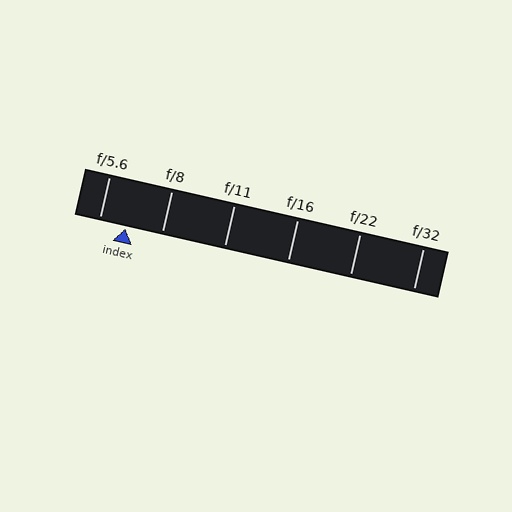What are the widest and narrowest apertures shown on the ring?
The widest aperture shown is f/5.6 and the narrowest is f/32.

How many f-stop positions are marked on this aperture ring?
There are 6 f-stop positions marked.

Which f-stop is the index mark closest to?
The index mark is closest to f/5.6.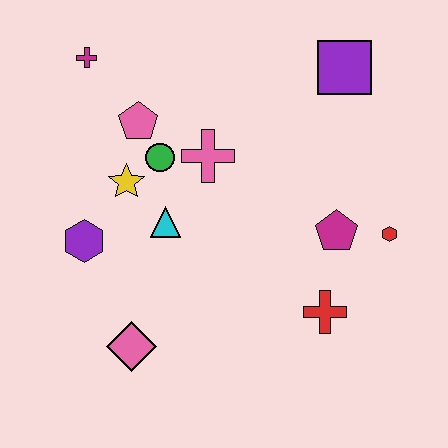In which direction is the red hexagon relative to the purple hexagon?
The red hexagon is to the right of the purple hexagon.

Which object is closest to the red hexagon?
The magenta pentagon is closest to the red hexagon.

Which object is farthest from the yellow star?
The red hexagon is farthest from the yellow star.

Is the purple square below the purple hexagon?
No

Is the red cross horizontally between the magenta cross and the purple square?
Yes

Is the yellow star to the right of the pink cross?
No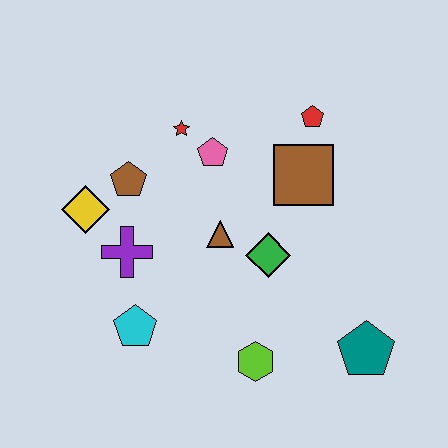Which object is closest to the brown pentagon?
The yellow diamond is closest to the brown pentagon.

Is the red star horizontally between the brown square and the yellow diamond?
Yes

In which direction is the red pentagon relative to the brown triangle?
The red pentagon is above the brown triangle.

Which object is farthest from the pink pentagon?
The teal pentagon is farthest from the pink pentagon.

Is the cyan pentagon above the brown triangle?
No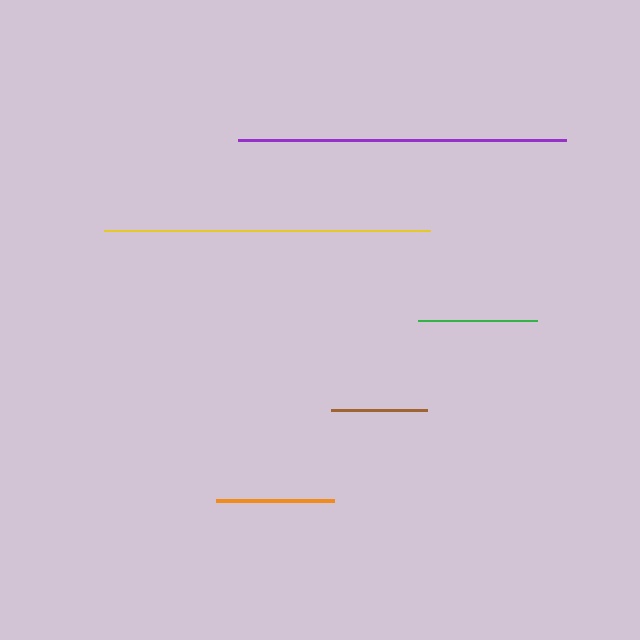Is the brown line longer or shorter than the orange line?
The orange line is longer than the brown line.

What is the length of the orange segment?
The orange segment is approximately 118 pixels long.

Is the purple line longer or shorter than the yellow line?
The purple line is longer than the yellow line.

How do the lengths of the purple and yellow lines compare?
The purple and yellow lines are approximately the same length.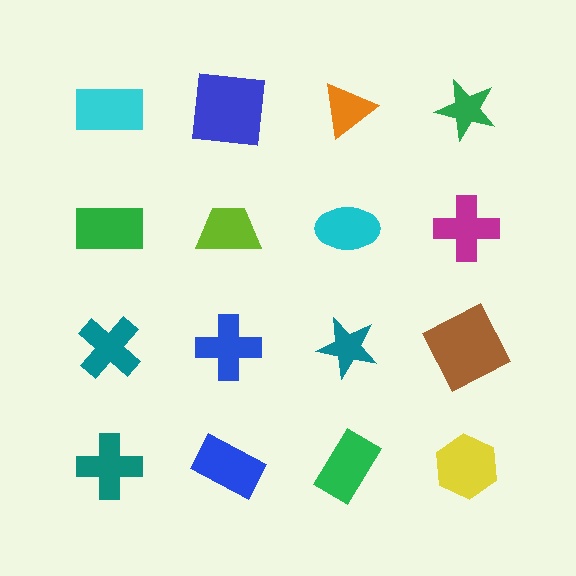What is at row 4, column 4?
A yellow hexagon.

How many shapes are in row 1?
4 shapes.